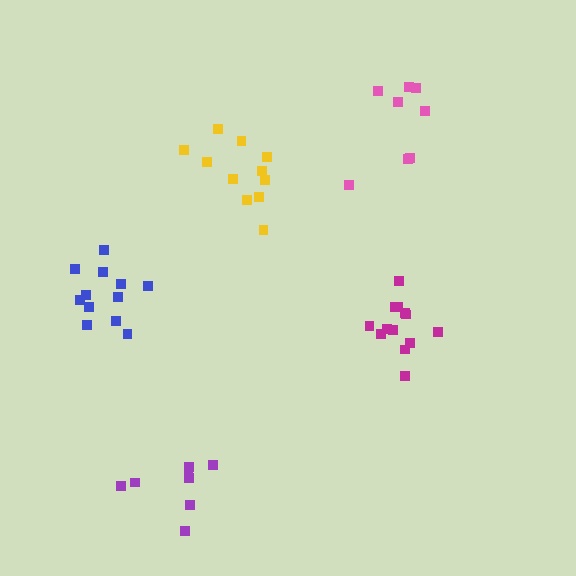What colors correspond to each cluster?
The clusters are colored: pink, magenta, yellow, purple, blue.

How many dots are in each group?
Group 1: 8 dots, Group 2: 13 dots, Group 3: 11 dots, Group 4: 8 dots, Group 5: 12 dots (52 total).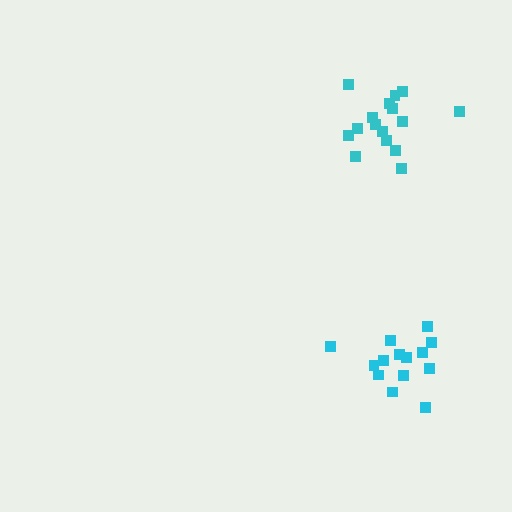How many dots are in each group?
Group 1: 14 dots, Group 2: 16 dots (30 total).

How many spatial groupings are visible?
There are 2 spatial groupings.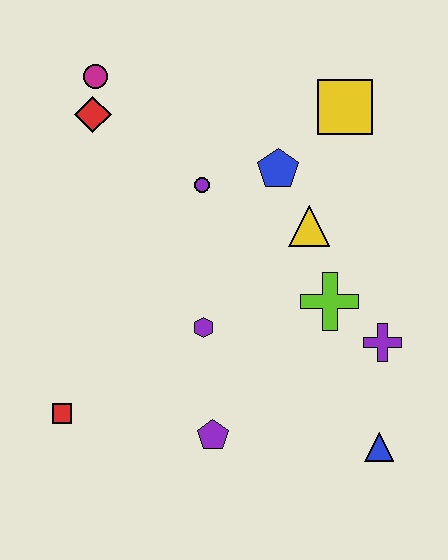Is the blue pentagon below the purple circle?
No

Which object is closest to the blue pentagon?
The yellow triangle is closest to the blue pentagon.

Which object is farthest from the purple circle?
The blue triangle is farthest from the purple circle.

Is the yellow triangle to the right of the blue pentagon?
Yes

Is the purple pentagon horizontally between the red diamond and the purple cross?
Yes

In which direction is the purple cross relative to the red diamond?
The purple cross is to the right of the red diamond.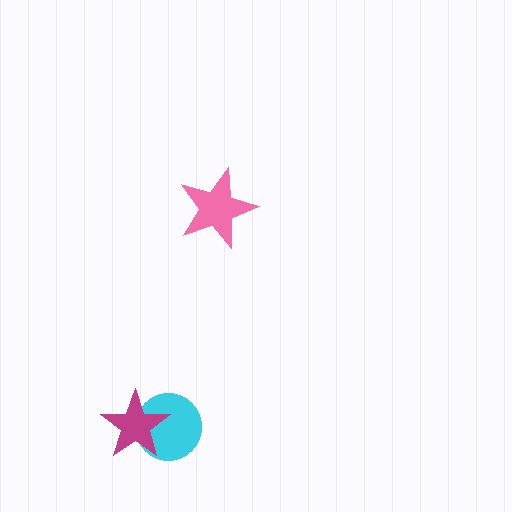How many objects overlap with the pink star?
0 objects overlap with the pink star.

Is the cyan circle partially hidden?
Yes, it is partially covered by another shape.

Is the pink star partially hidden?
No, no other shape covers it.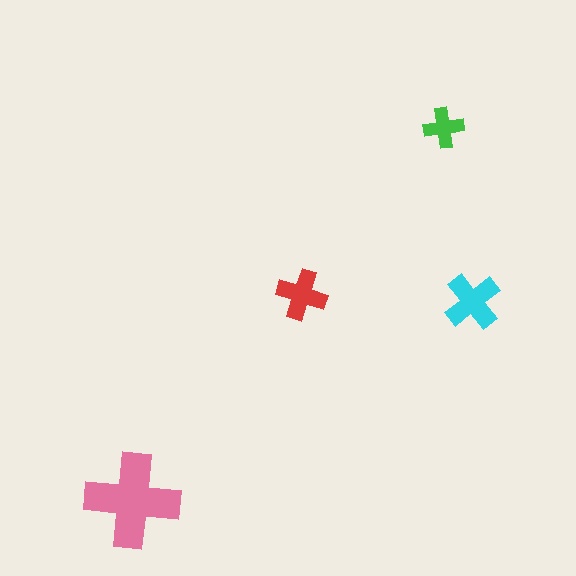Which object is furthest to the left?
The pink cross is leftmost.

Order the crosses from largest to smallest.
the pink one, the cyan one, the red one, the green one.